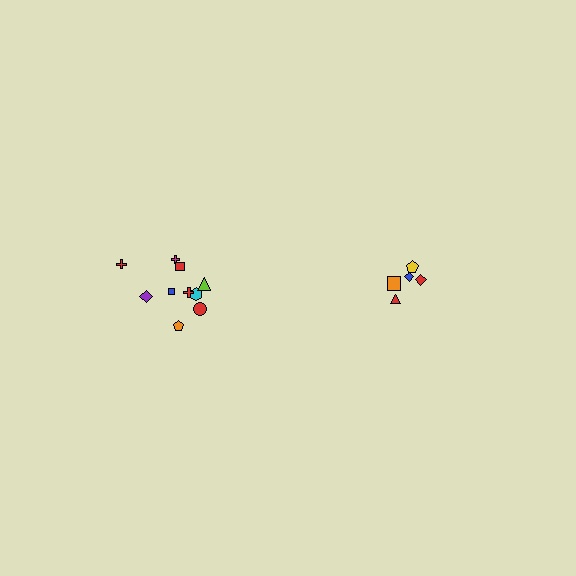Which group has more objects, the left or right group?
The left group.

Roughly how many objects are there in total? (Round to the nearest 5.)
Roughly 15 objects in total.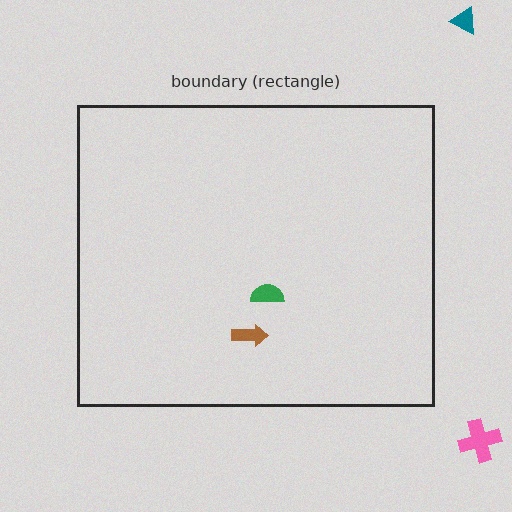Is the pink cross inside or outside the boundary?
Outside.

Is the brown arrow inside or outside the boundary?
Inside.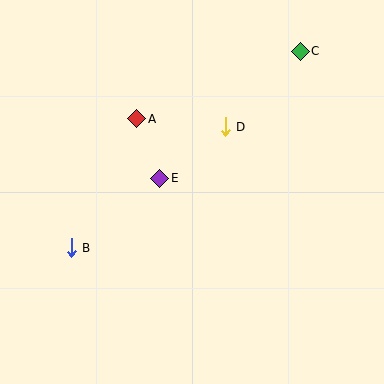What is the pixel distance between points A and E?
The distance between A and E is 64 pixels.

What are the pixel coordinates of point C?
Point C is at (300, 51).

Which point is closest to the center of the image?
Point E at (160, 178) is closest to the center.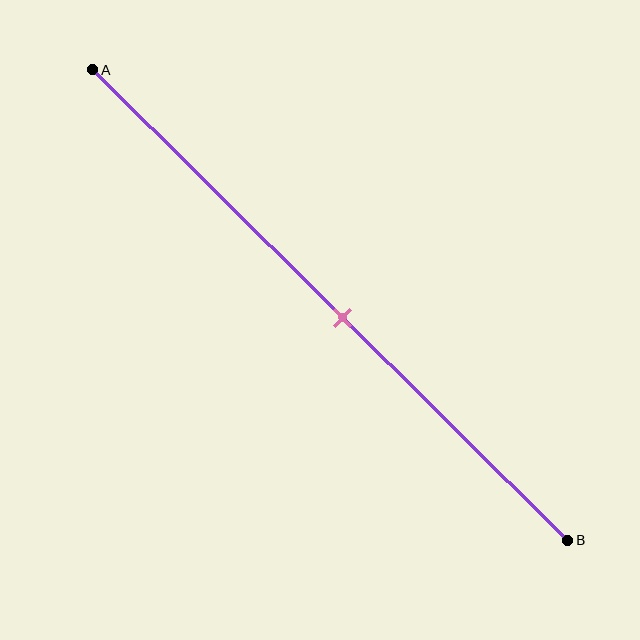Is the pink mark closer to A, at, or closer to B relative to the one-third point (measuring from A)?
The pink mark is closer to point B than the one-third point of segment AB.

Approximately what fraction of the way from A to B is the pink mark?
The pink mark is approximately 55% of the way from A to B.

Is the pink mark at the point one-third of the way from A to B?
No, the mark is at about 55% from A, not at the 33% one-third point.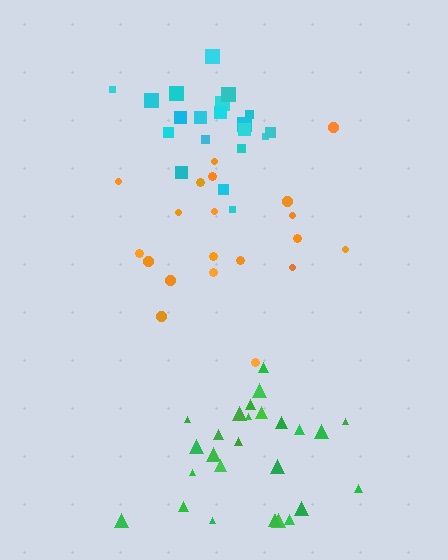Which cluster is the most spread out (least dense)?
Orange.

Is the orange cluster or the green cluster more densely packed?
Green.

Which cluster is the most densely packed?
Cyan.